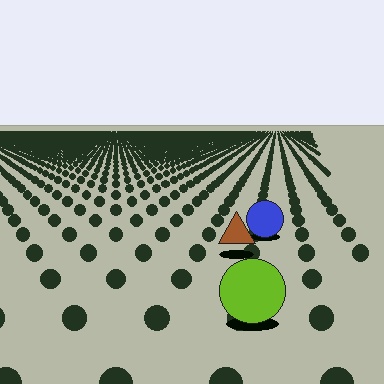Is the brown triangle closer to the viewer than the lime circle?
No. The lime circle is closer — you can tell from the texture gradient: the ground texture is coarser near it.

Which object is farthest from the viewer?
The blue circle is farthest from the viewer. It appears smaller and the ground texture around it is denser.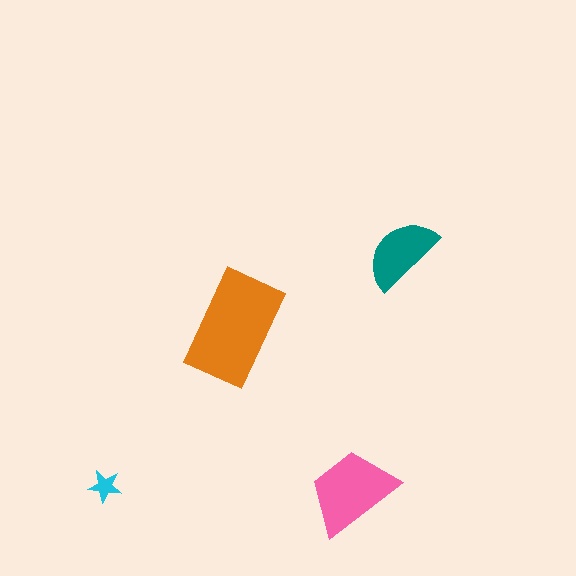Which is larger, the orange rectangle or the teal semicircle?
The orange rectangle.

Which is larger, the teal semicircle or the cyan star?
The teal semicircle.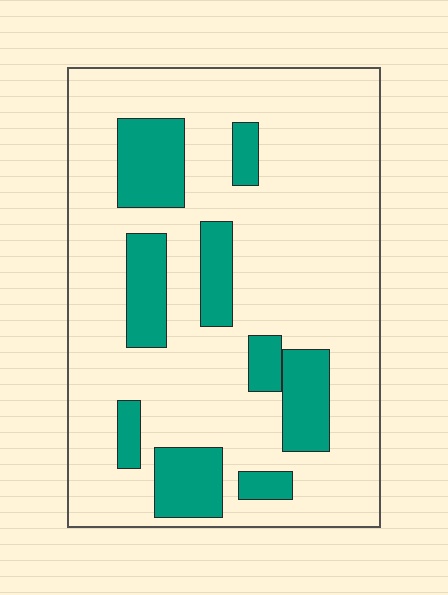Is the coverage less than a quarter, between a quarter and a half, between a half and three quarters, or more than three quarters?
Less than a quarter.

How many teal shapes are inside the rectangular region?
9.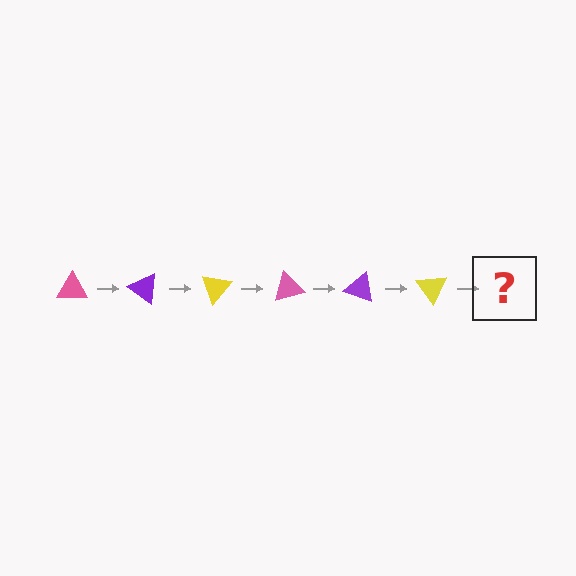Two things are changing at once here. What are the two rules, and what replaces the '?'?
The two rules are that it rotates 35 degrees each step and the color cycles through pink, purple, and yellow. The '?' should be a pink triangle, rotated 210 degrees from the start.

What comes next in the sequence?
The next element should be a pink triangle, rotated 210 degrees from the start.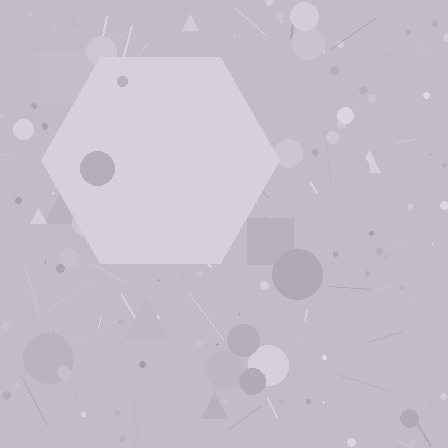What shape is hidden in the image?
A hexagon is hidden in the image.